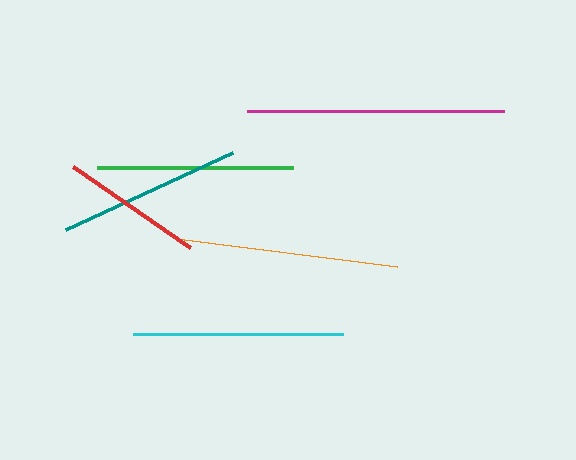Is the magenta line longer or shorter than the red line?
The magenta line is longer than the red line.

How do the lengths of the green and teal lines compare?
The green and teal lines are approximately the same length.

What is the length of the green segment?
The green segment is approximately 196 pixels long.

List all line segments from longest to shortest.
From longest to shortest: magenta, orange, cyan, green, teal, red.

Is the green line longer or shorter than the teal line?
The green line is longer than the teal line.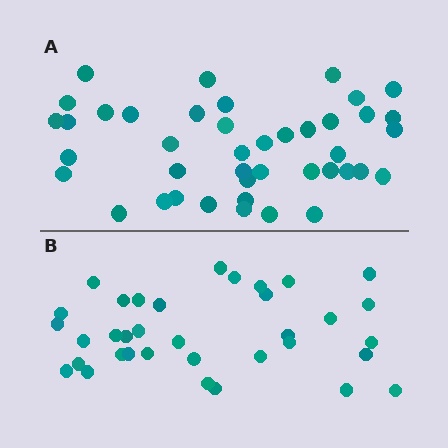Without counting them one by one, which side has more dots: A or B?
Region A (the top region) has more dots.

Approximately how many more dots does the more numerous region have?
Region A has roughly 8 or so more dots than region B.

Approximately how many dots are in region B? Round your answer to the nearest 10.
About 40 dots. (The exact count is 35, which rounds to 40.)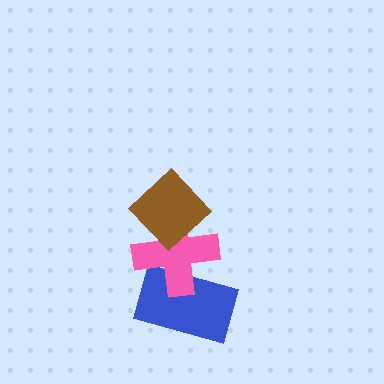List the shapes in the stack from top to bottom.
From top to bottom: the brown diamond, the pink cross, the blue rectangle.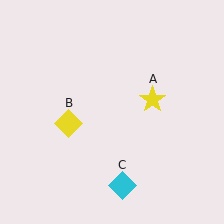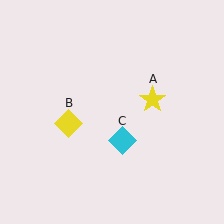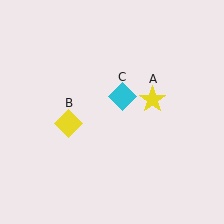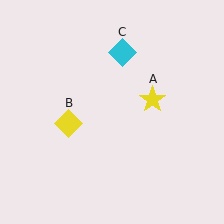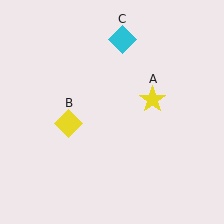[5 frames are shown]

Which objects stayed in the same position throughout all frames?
Yellow star (object A) and yellow diamond (object B) remained stationary.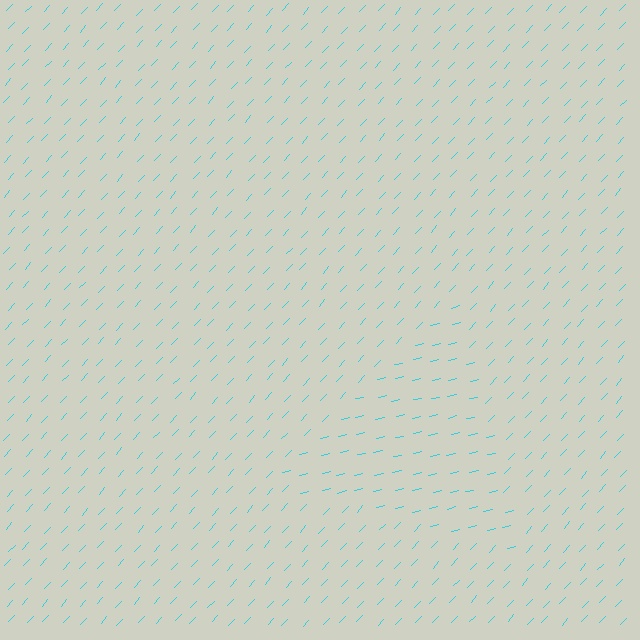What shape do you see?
I see a triangle.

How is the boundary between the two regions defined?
The boundary is defined purely by a change in line orientation (approximately 34 degrees difference). All lines are the same color and thickness.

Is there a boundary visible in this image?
Yes, there is a texture boundary formed by a change in line orientation.